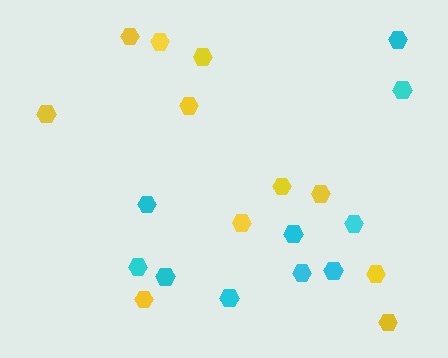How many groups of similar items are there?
There are 2 groups: one group of yellow hexagons (11) and one group of cyan hexagons (10).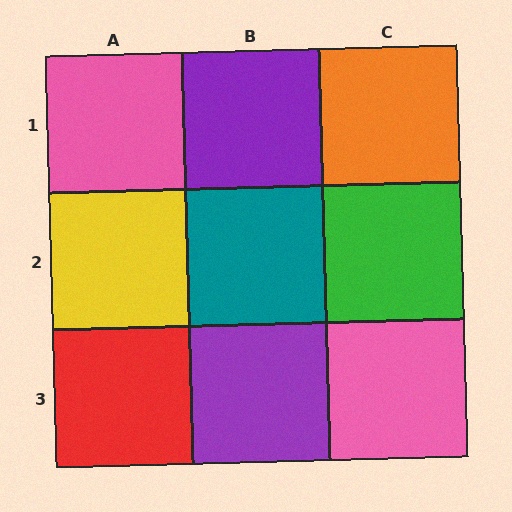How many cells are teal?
1 cell is teal.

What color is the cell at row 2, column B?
Teal.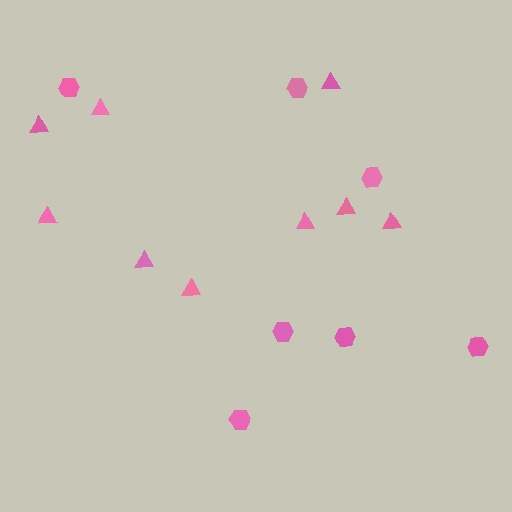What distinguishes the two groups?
There are 2 groups: one group of hexagons (7) and one group of triangles (9).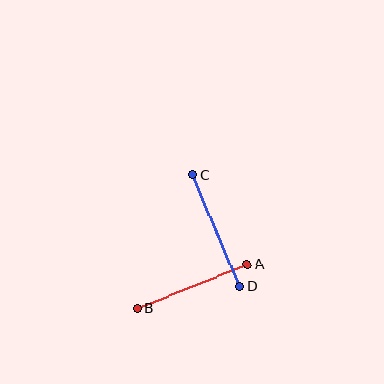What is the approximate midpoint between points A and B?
The midpoint is at approximately (192, 286) pixels.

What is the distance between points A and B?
The distance is approximately 118 pixels.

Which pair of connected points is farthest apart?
Points C and D are farthest apart.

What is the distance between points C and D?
The distance is approximately 121 pixels.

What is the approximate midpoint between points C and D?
The midpoint is at approximately (216, 230) pixels.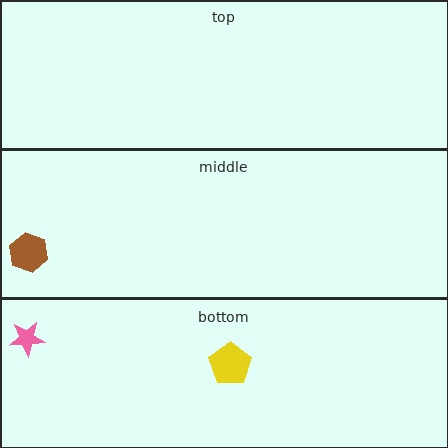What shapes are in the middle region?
The brown hexagon.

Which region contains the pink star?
The bottom region.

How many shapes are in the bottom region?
2.